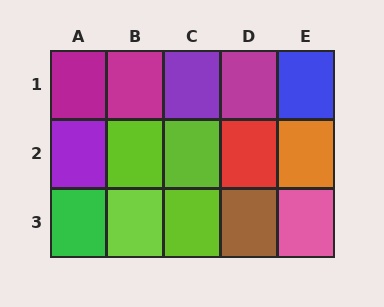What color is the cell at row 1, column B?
Magenta.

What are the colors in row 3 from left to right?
Green, lime, lime, brown, pink.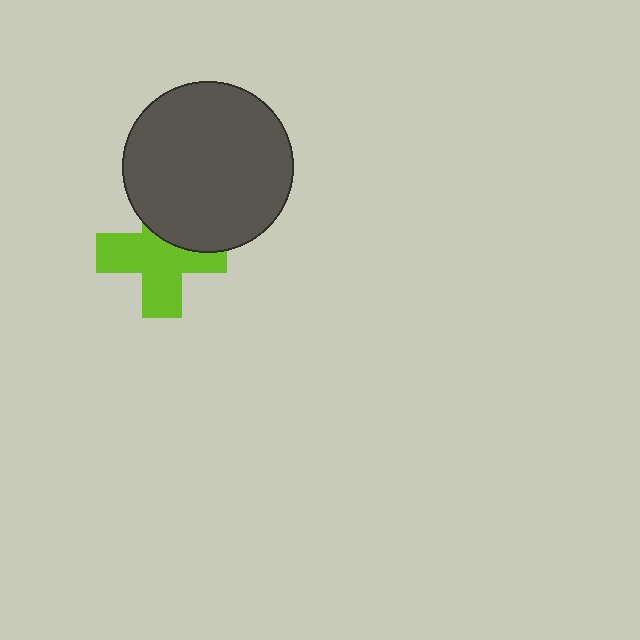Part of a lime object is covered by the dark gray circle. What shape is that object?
It is a cross.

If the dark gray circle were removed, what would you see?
You would see the complete lime cross.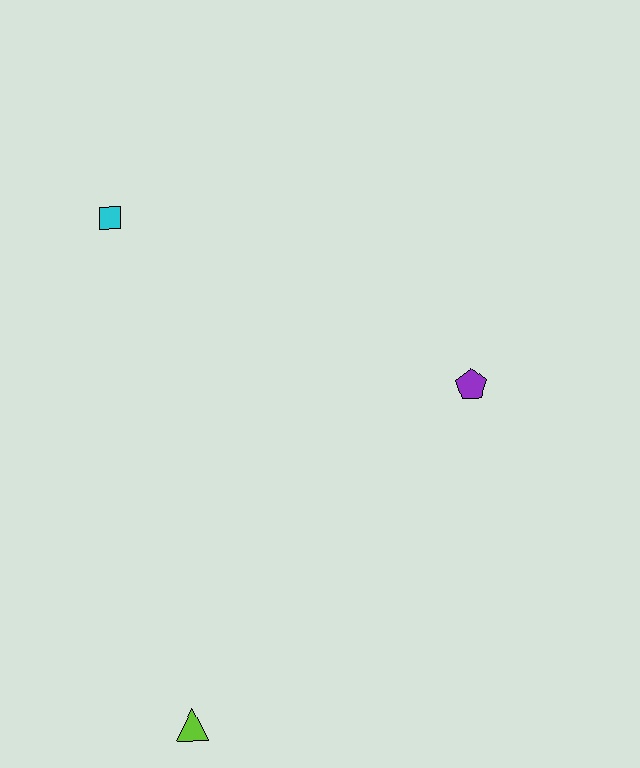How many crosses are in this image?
There are no crosses.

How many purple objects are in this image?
There is 1 purple object.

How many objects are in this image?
There are 3 objects.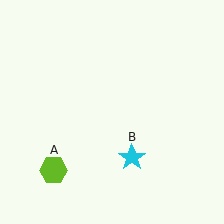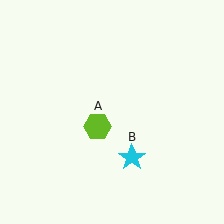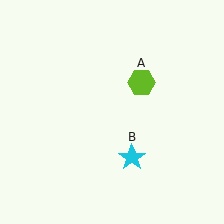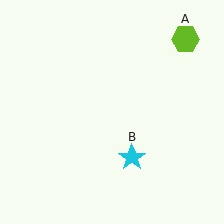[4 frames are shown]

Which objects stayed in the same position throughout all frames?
Cyan star (object B) remained stationary.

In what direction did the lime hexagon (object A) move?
The lime hexagon (object A) moved up and to the right.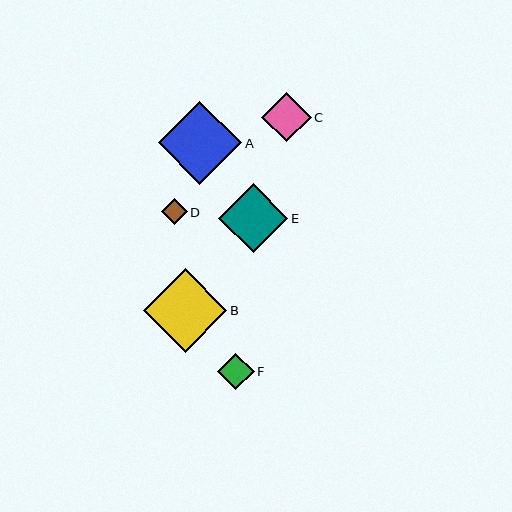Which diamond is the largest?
Diamond A is the largest with a size of approximately 84 pixels.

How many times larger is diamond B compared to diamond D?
Diamond B is approximately 3.2 times the size of diamond D.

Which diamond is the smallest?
Diamond D is the smallest with a size of approximately 26 pixels.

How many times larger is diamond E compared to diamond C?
Diamond E is approximately 1.4 times the size of diamond C.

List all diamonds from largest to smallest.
From largest to smallest: A, B, E, C, F, D.